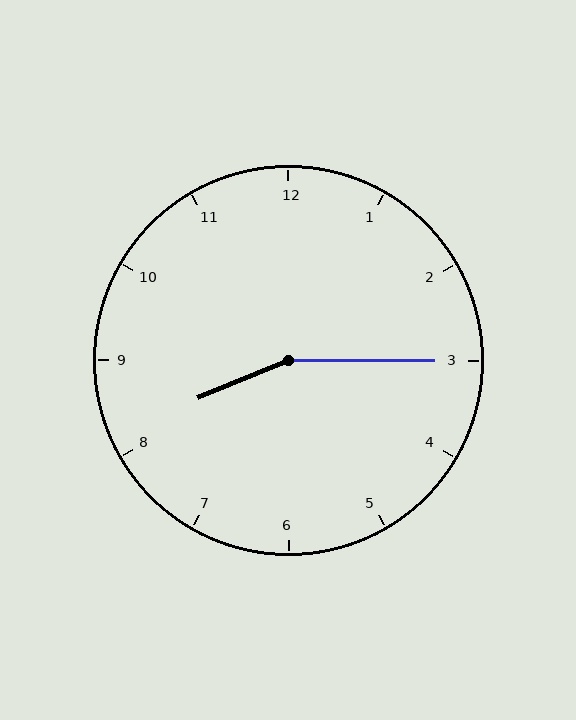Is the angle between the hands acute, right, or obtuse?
It is obtuse.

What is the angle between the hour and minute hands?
Approximately 158 degrees.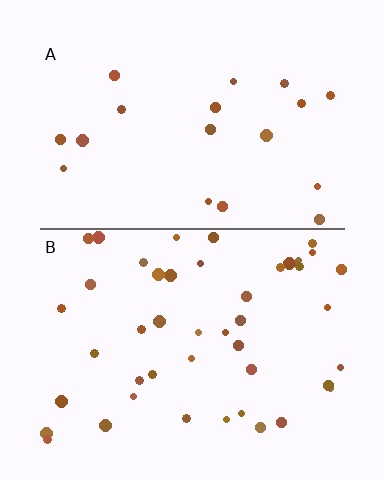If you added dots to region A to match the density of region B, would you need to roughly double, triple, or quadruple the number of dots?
Approximately double.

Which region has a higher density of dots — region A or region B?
B (the bottom).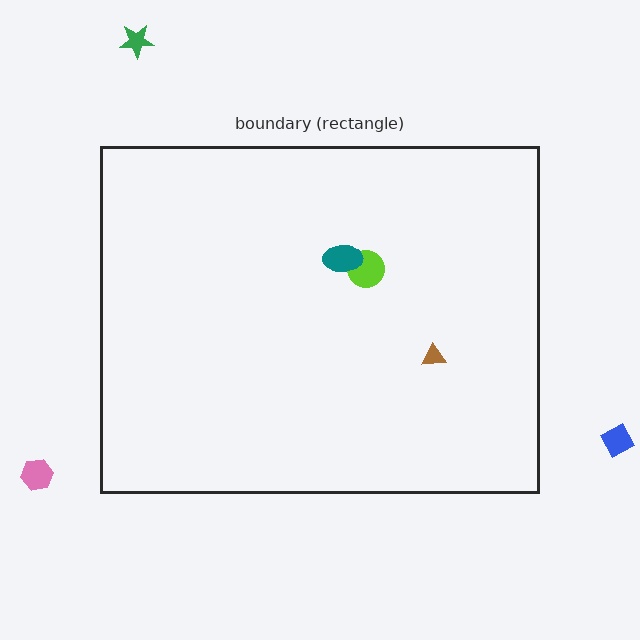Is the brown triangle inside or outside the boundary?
Inside.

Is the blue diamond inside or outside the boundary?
Outside.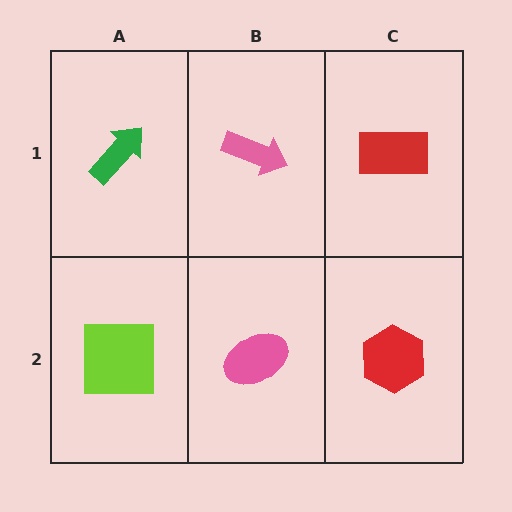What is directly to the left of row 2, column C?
A pink ellipse.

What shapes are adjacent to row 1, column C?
A red hexagon (row 2, column C), a pink arrow (row 1, column B).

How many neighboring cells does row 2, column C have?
2.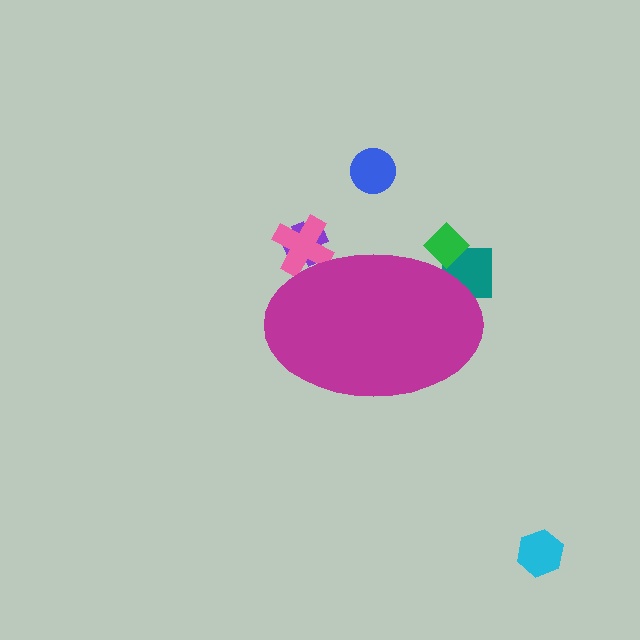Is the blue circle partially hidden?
No, the blue circle is fully visible.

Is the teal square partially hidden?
Yes, the teal square is partially hidden behind the magenta ellipse.